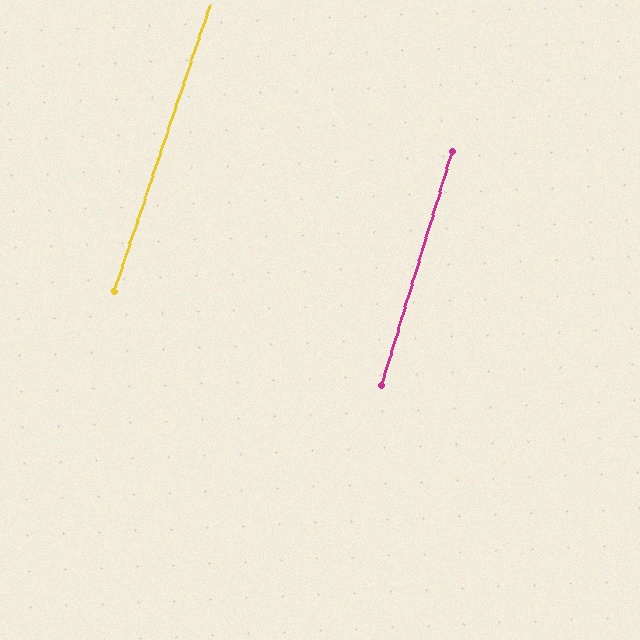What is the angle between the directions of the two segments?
Approximately 1 degree.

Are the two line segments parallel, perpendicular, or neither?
Parallel — their directions differ by only 1.5°.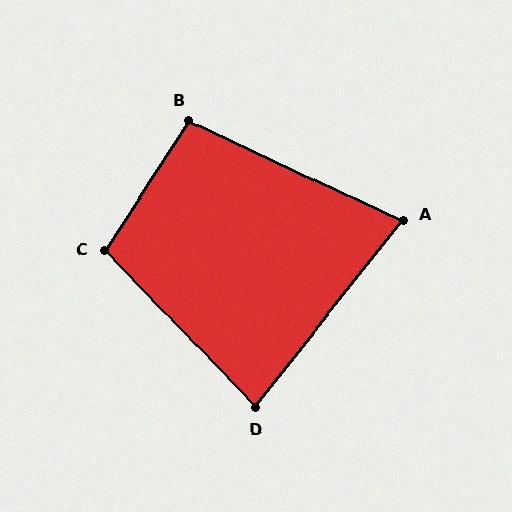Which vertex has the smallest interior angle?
A, at approximately 77 degrees.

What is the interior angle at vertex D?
Approximately 82 degrees (acute).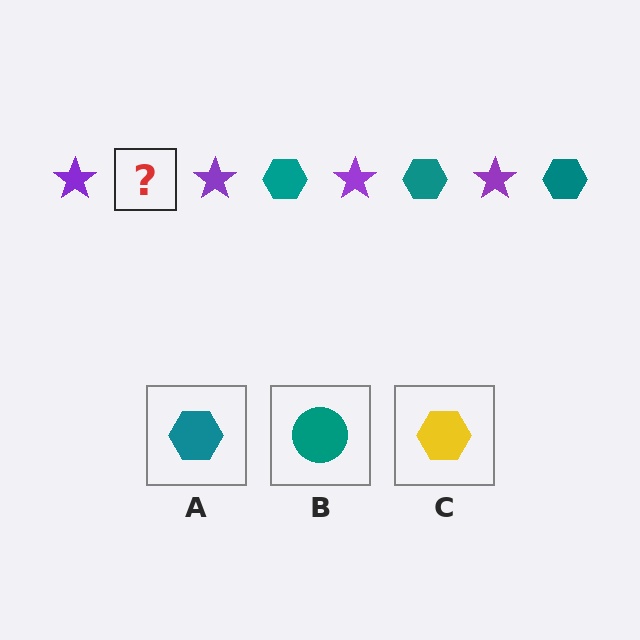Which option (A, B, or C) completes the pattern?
A.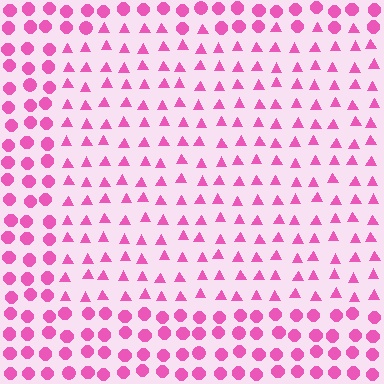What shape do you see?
I see a rectangle.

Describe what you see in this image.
The image is filled with small pink elements arranged in a uniform grid. A rectangle-shaped region contains triangles, while the surrounding area contains circles. The boundary is defined purely by the change in element shape.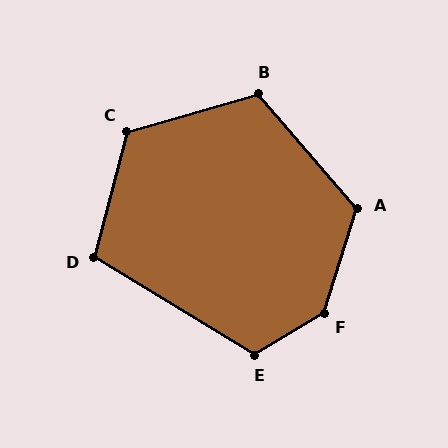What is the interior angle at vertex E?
Approximately 118 degrees (obtuse).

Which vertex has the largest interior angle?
F, at approximately 138 degrees.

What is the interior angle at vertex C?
Approximately 120 degrees (obtuse).